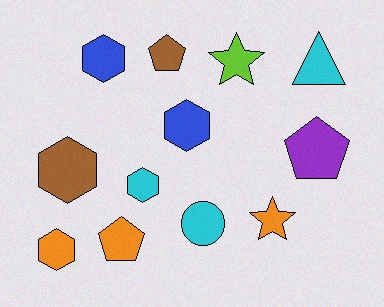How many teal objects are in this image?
There are no teal objects.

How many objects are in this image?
There are 12 objects.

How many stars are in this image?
There are 2 stars.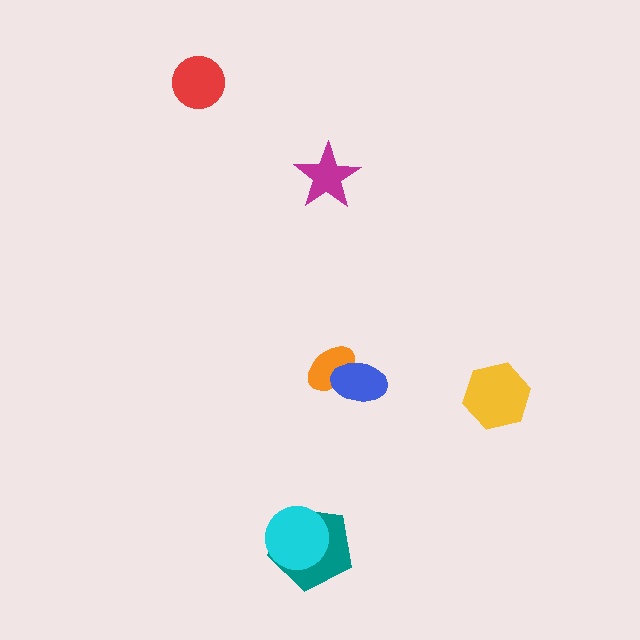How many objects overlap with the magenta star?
0 objects overlap with the magenta star.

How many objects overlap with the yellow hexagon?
0 objects overlap with the yellow hexagon.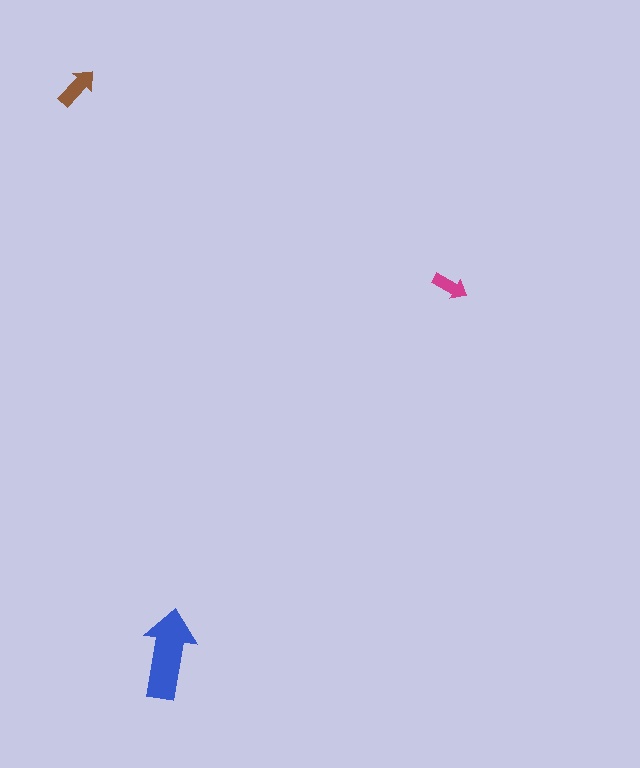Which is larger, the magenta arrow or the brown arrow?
The brown one.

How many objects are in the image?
There are 3 objects in the image.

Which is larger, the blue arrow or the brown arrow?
The blue one.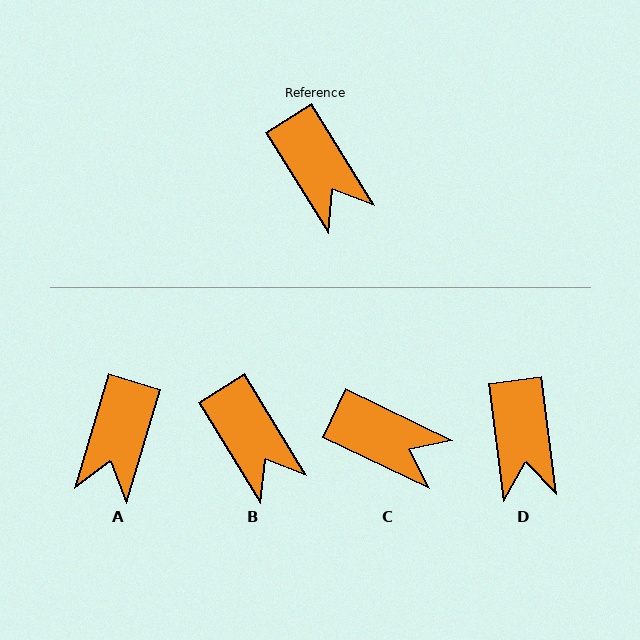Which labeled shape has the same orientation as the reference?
B.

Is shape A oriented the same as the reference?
No, it is off by about 48 degrees.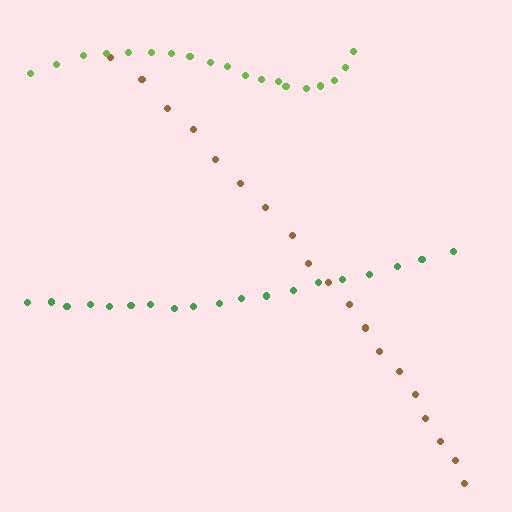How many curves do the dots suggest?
There are 3 distinct paths.